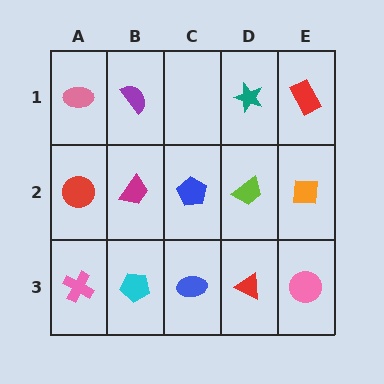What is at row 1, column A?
A pink ellipse.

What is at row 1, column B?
A purple semicircle.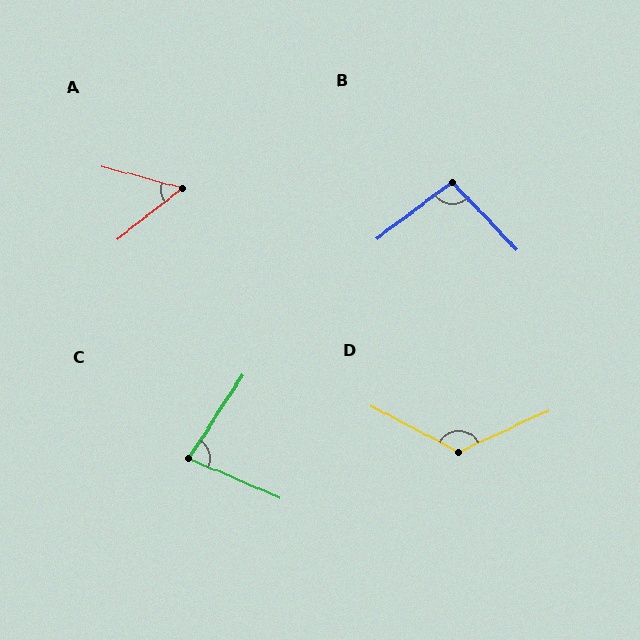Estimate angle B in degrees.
Approximately 97 degrees.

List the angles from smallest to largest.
A (53°), C (81°), B (97°), D (128°).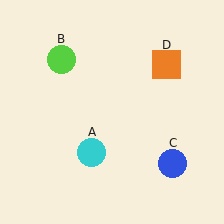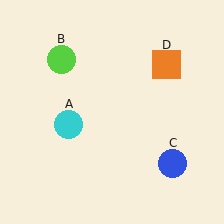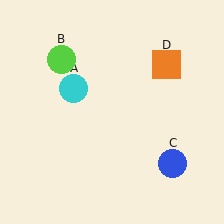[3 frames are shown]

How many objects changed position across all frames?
1 object changed position: cyan circle (object A).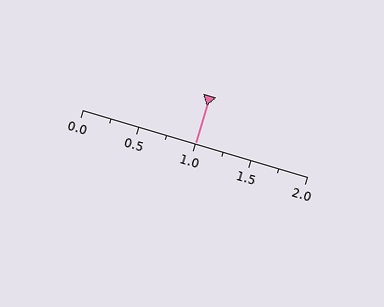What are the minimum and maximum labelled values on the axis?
The axis runs from 0.0 to 2.0.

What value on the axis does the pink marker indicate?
The marker indicates approximately 1.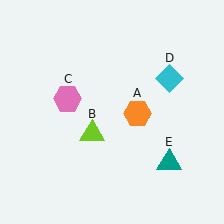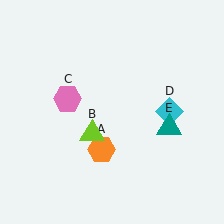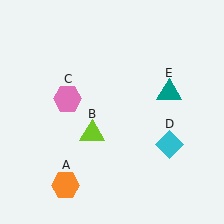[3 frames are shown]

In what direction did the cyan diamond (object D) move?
The cyan diamond (object D) moved down.